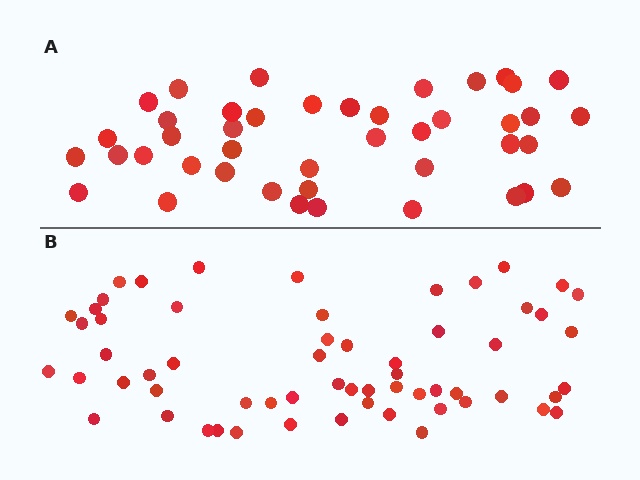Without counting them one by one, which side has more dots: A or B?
Region B (the bottom region) has more dots.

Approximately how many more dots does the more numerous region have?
Region B has approximately 15 more dots than region A.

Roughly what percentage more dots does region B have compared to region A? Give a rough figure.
About 40% more.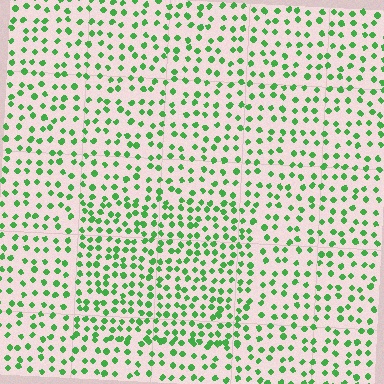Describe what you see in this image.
The image contains small green elements arranged at two different densities. A rectangle-shaped region is visible where the elements are more densely packed than the surrounding area.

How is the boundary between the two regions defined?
The boundary is defined by a change in element density (approximately 1.5x ratio). All elements are the same color, size, and shape.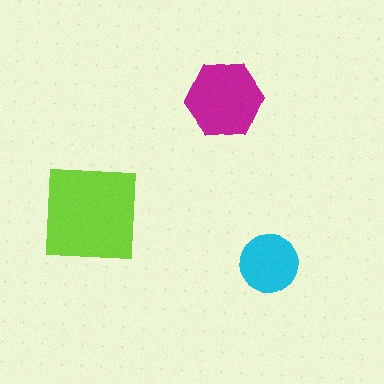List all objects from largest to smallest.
The lime square, the magenta hexagon, the cyan circle.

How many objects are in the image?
There are 3 objects in the image.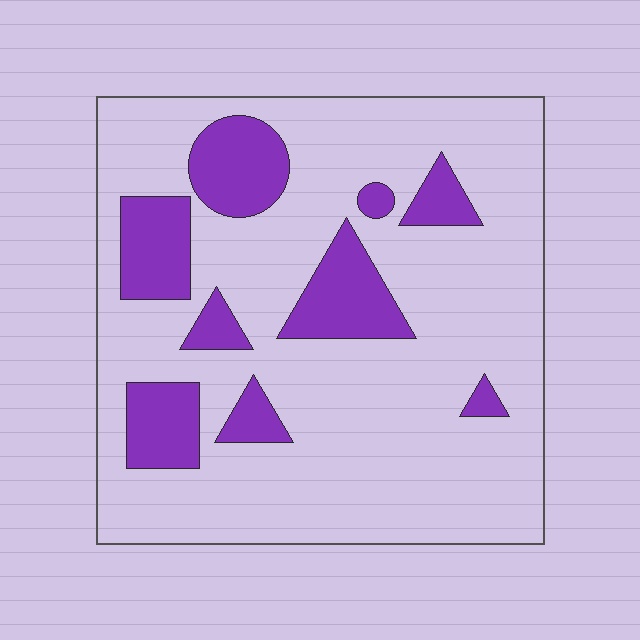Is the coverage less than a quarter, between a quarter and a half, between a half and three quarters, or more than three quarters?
Less than a quarter.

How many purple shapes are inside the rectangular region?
9.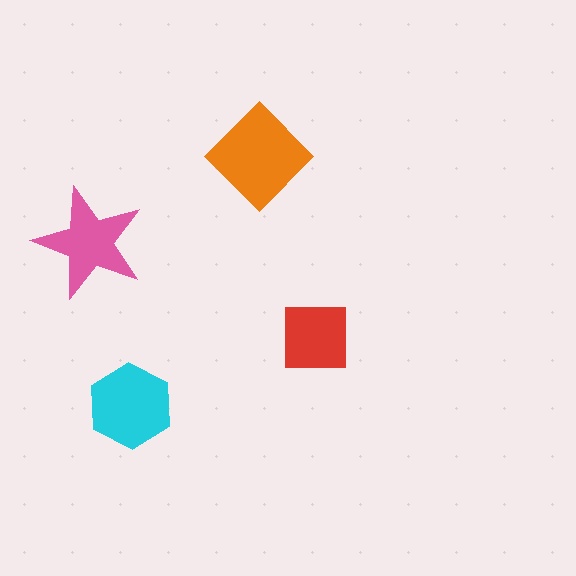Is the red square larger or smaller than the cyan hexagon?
Smaller.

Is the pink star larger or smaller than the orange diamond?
Smaller.